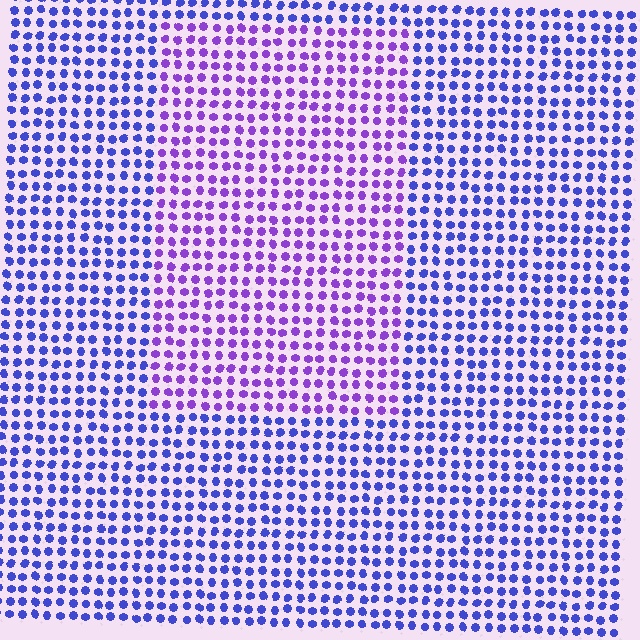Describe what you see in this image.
The image is filled with small blue elements in a uniform arrangement. A rectangle-shaped region is visible where the elements are tinted to a slightly different hue, forming a subtle color boundary.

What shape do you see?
I see a rectangle.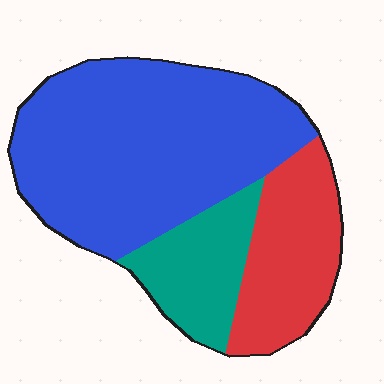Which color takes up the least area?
Teal, at roughly 20%.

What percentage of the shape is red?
Red takes up about one quarter (1/4) of the shape.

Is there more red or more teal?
Red.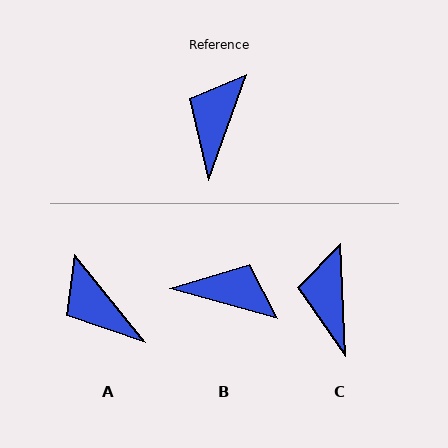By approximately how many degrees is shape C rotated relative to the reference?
Approximately 22 degrees counter-clockwise.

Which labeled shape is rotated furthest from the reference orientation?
B, about 86 degrees away.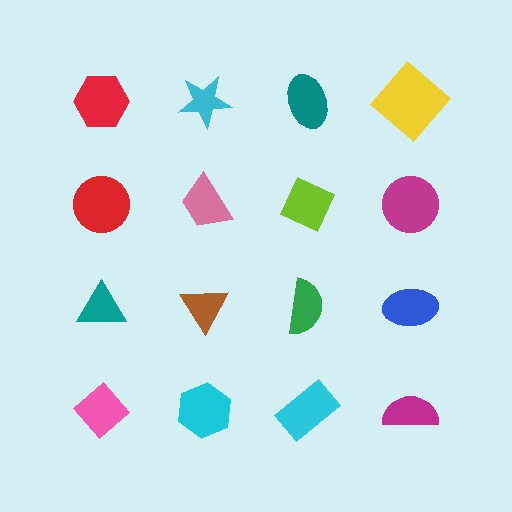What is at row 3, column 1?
A teal triangle.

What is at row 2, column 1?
A red circle.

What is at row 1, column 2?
A cyan star.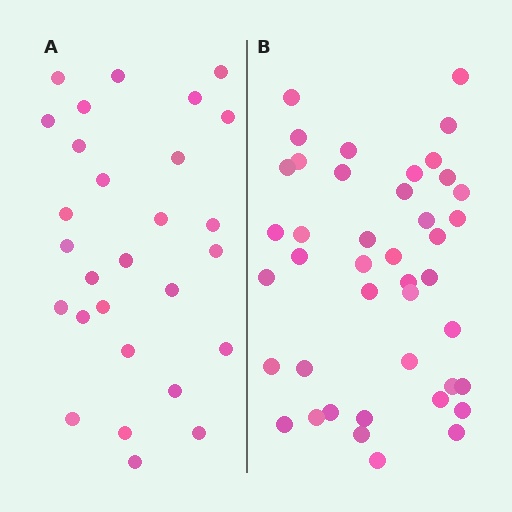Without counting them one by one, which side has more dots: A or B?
Region B (the right region) has more dots.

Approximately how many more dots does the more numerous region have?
Region B has approximately 15 more dots than region A.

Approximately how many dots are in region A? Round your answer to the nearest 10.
About 30 dots. (The exact count is 28, which rounds to 30.)